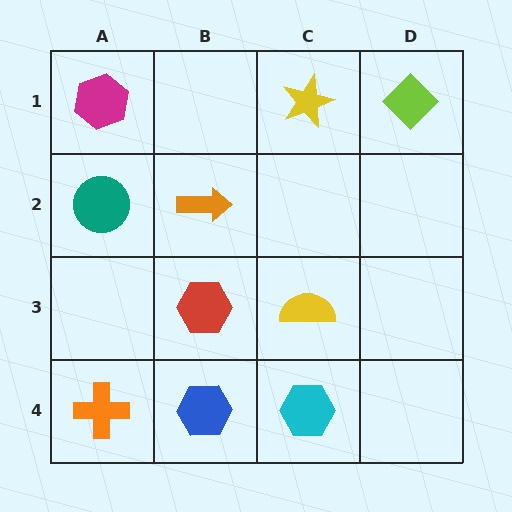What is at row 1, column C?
A yellow star.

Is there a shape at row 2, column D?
No, that cell is empty.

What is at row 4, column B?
A blue hexagon.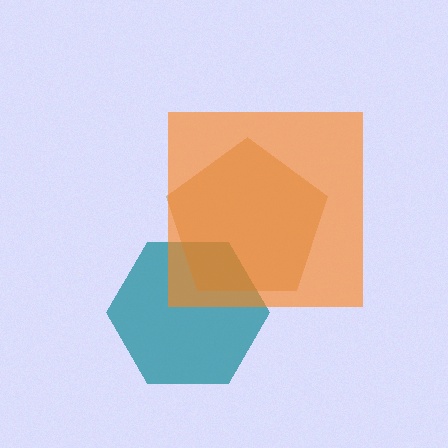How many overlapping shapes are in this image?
There are 3 overlapping shapes in the image.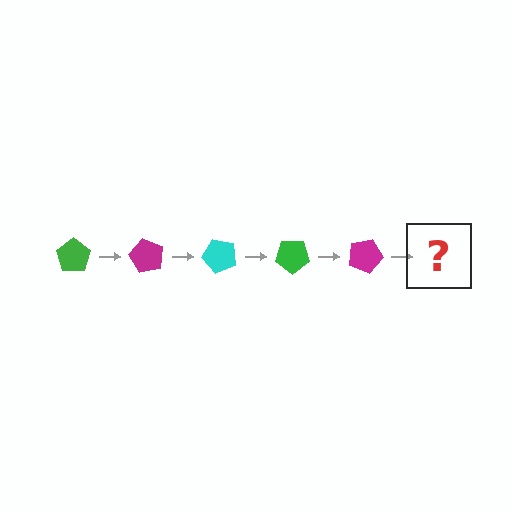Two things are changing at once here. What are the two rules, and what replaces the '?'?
The two rules are that it rotates 60 degrees each step and the color cycles through green, magenta, and cyan. The '?' should be a cyan pentagon, rotated 300 degrees from the start.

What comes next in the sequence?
The next element should be a cyan pentagon, rotated 300 degrees from the start.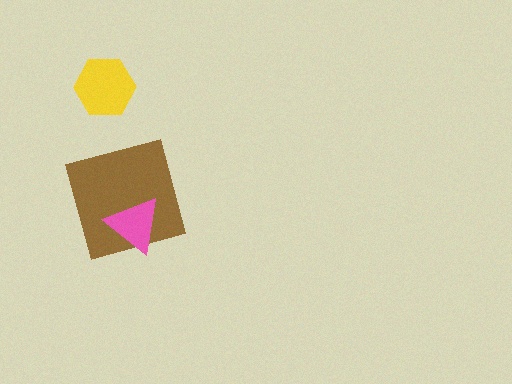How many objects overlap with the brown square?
1 object overlaps with the brown square.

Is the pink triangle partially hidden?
No, no other shape covers it.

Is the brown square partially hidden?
Yes, it is partially covered by another shape.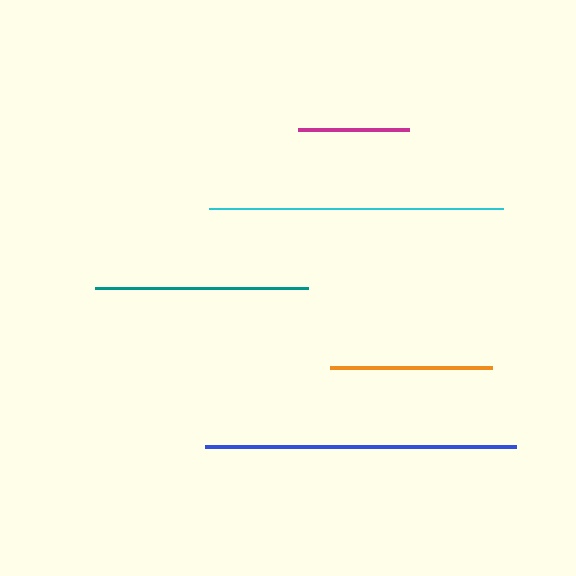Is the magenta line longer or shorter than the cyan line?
The cyan line is longer than the magenta line.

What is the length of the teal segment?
The teal segment is approximately 214 pixels long.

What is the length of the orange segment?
The orange segment is approximately 162 pixels long.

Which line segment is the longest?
The blue line is the longest at approximately 310 pixels.